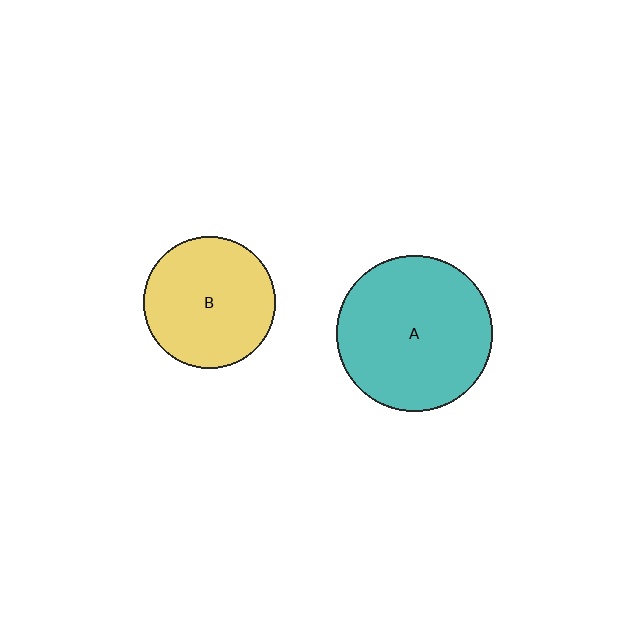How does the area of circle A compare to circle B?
Approximately 1.4 times.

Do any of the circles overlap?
No, none of the circles overlap.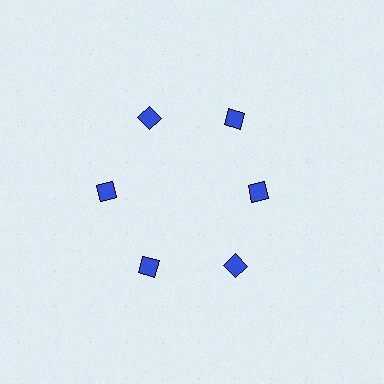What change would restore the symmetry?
The symmetry would be restored by moving it outward, back onto the ring so that all 6 diamonds sit at equal angles and equal distance from the center.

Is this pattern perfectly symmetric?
No. The 6 blue diamonds are arranged in a ring, but one element near the 3 o'clock position is pulled inward toward the center, breaking the 6-fold rotational symmetry.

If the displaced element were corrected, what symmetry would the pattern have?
It would have 6-fold rotational symmetry — the pattern would map onto itself every 60 degrees.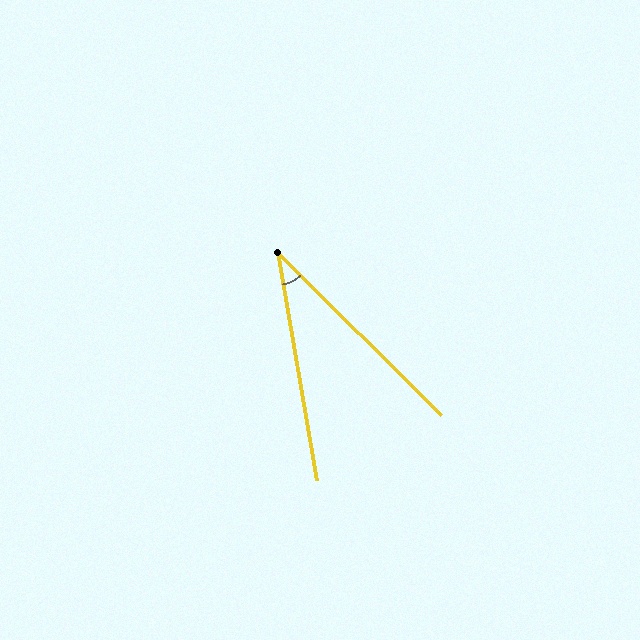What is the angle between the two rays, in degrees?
Approximately 36 degrees.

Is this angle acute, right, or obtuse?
It is acute.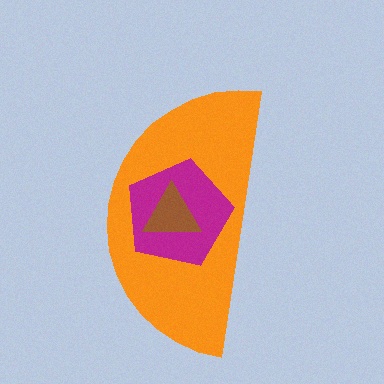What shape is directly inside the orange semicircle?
The magenta pentagon.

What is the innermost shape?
The brown triangle.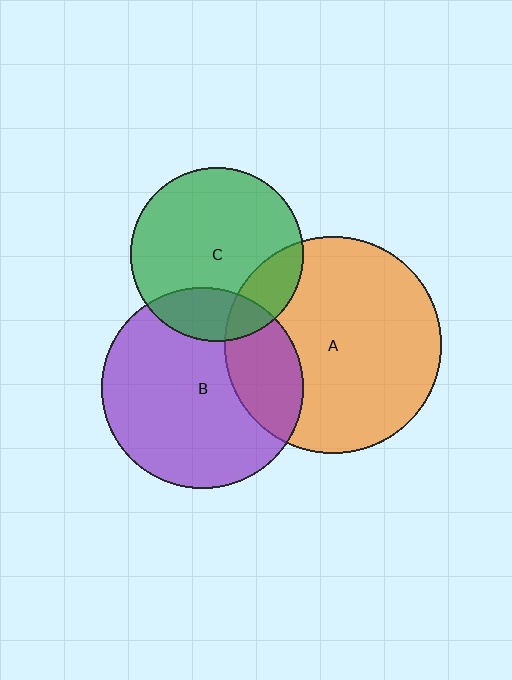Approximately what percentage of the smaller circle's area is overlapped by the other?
Approximately 25%.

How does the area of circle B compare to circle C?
Approximately 1.4 times.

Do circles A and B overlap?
Yes.